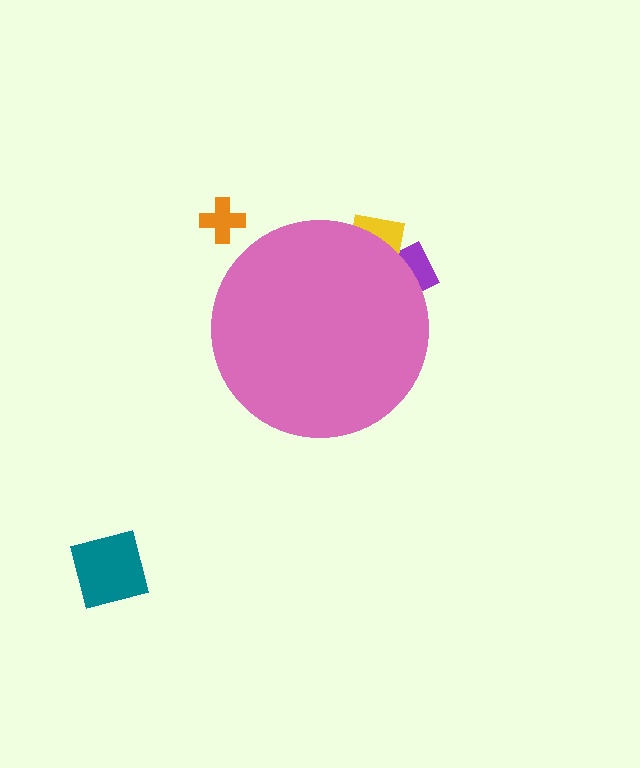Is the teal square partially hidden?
No, the teal square is fully visible.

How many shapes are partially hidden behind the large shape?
2 shapes are partially hidden.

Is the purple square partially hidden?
Yes, the purple square is partially hidden behind the pink circle.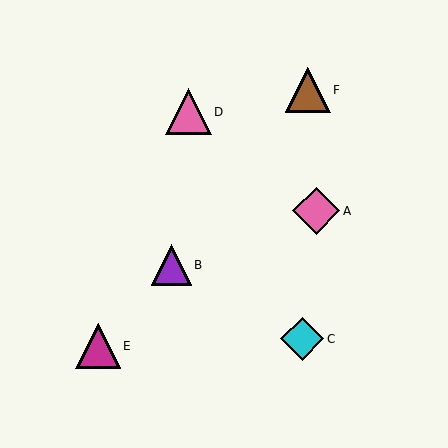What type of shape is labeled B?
Shape B is a purple triangle.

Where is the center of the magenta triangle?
The center of the magenta triangle is at (98, 346).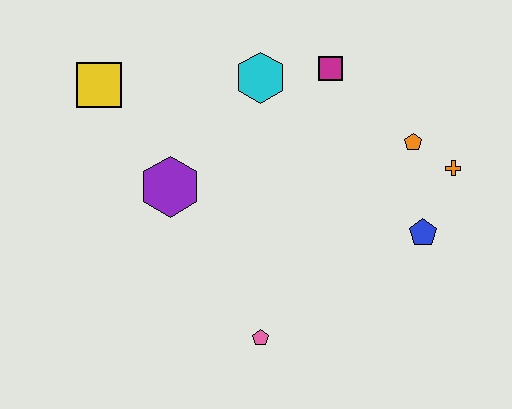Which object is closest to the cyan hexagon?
The magenta square is closest to the cyan hexagon.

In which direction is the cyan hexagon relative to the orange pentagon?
The cyan hexagon is to the left of the orange pentagon.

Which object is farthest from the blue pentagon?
The yellow square is farthest from the blue pentagon.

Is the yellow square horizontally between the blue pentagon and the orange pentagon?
No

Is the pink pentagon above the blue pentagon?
No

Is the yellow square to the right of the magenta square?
No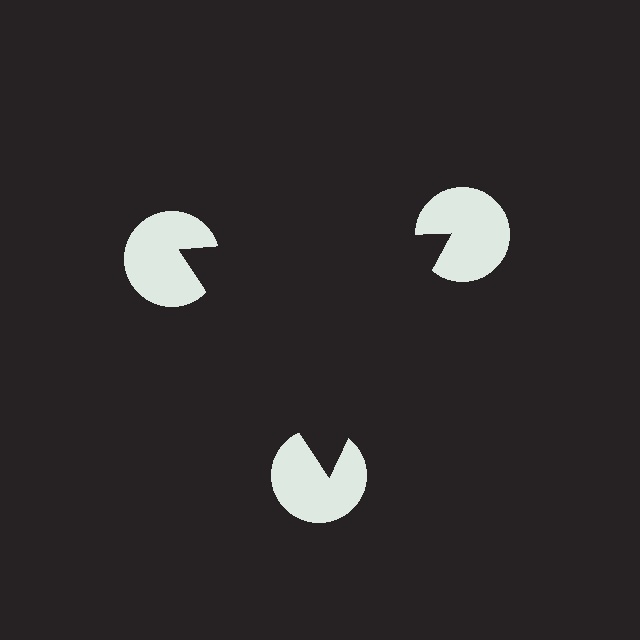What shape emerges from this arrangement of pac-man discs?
An illusory triangle — its edges are inferred from the aligned wedge cuts in the pac-man discs, not physically drawn.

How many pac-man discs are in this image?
There are 3 — one at each vertex of the illusory triangle.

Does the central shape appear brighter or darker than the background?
It typically appears slightly darker than the background, even though no actual brightness change is drawn.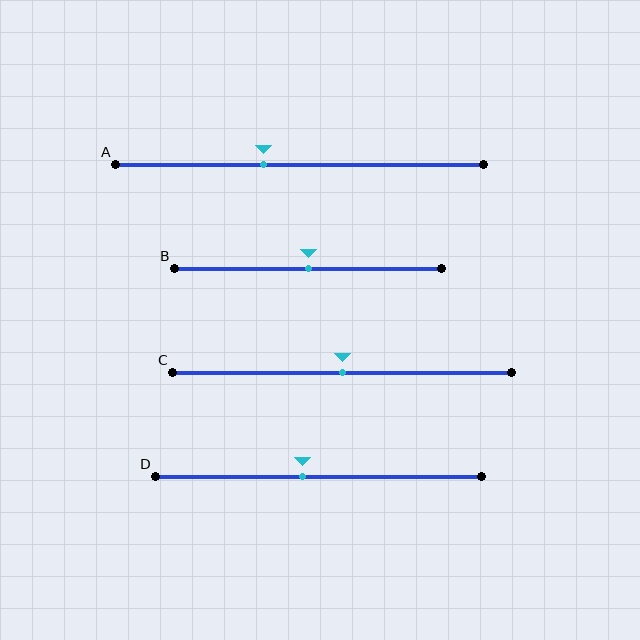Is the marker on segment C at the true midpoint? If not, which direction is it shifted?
Yes, the marker on segment C is at the true midpoint.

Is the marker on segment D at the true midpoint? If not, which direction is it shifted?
No, the marker on segment D is shifted to the left by about 5% of the segment length.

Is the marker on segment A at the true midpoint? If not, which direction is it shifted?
No, the marker on segment A is shifted to the left by about 10% of the segment length.